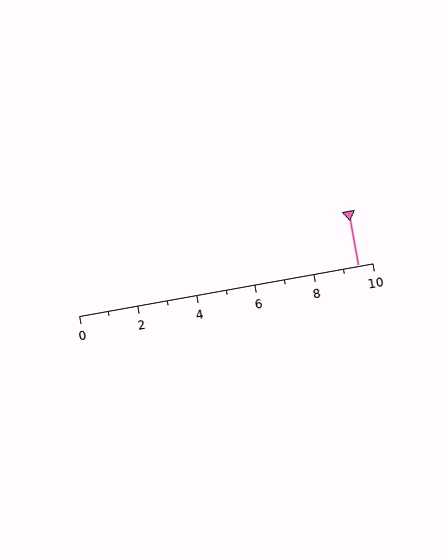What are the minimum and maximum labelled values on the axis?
The axis runs from 0 to 10.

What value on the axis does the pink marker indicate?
The marker indicates approximately 9.5.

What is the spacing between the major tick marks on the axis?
The major ticks are spaced 2 apart.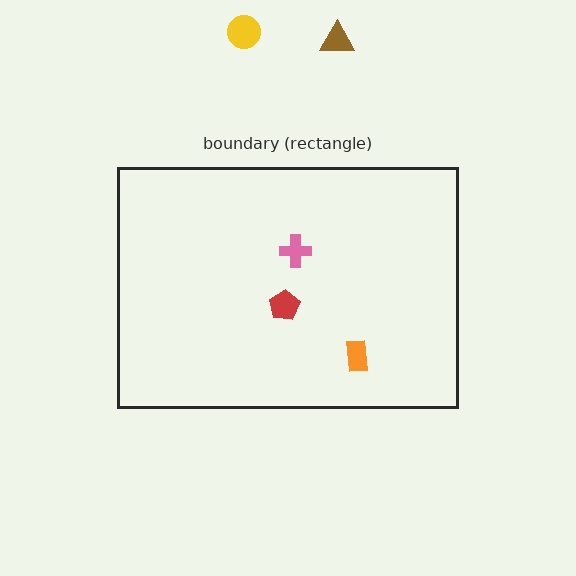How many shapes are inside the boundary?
3 inside, 2 outside.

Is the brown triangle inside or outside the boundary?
Outside.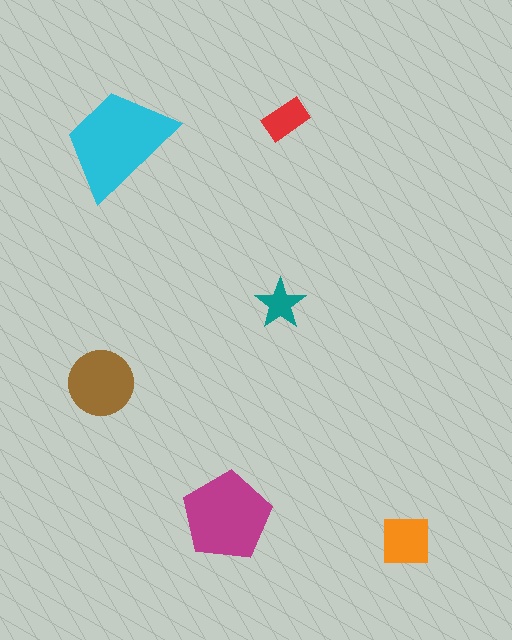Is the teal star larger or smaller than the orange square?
Smaller.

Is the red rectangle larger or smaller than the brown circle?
Smaller.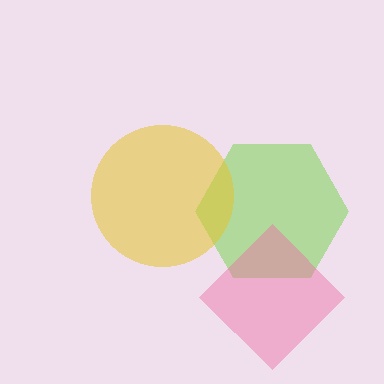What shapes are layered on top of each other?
The layered shapes are: a lime hexagon, a pink diamond, a yellow circle.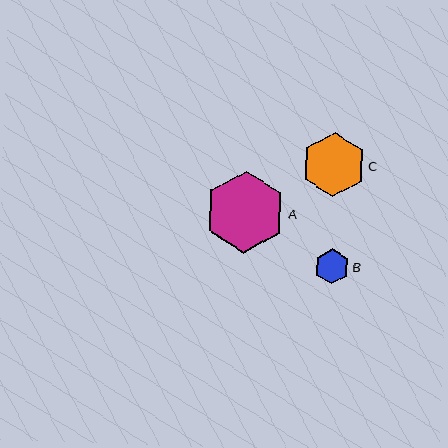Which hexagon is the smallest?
Hexagon B is the smallest with a size of approximately 35 pixels.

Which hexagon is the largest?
Hexagon A is the largest with a size of approximately 81 pixels.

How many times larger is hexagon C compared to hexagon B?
Hexagon C is approximately 1.8 times the size of hexagon B.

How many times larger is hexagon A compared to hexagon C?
Hexagon A is approximately 1.3 times the size of hexagon C.